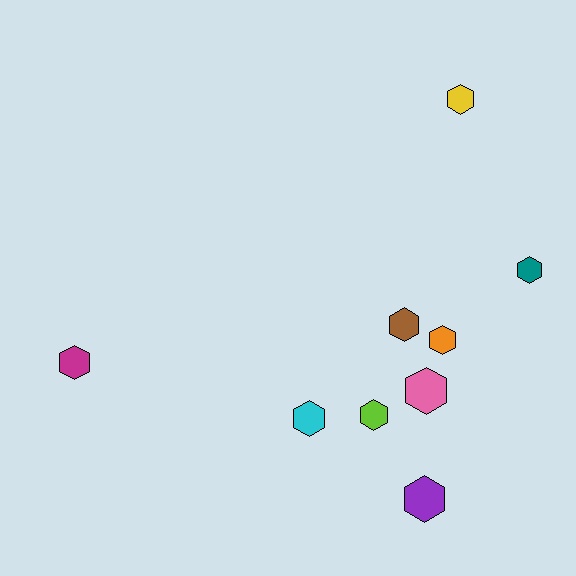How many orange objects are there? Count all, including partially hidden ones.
There is 1 orange object.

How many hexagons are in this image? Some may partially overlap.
There are 9 hexagons.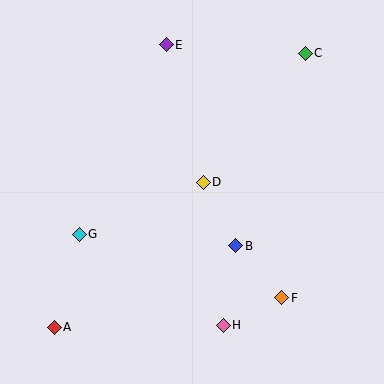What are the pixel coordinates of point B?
Point B is at (236, 246).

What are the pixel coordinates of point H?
Point H is at (223, 325).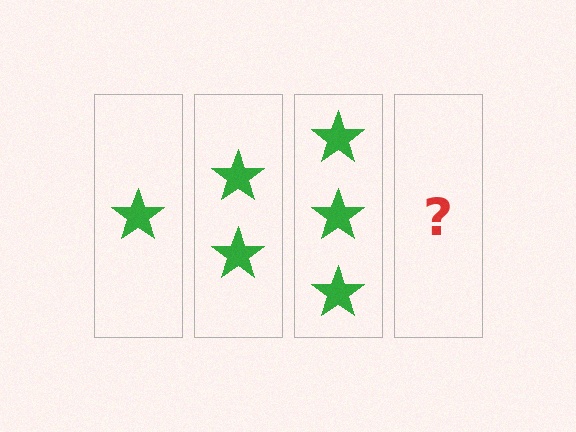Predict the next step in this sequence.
The next step is 4 stars.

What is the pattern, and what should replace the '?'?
The pattern is that each step adds one more star. The '?' should be 4 stars.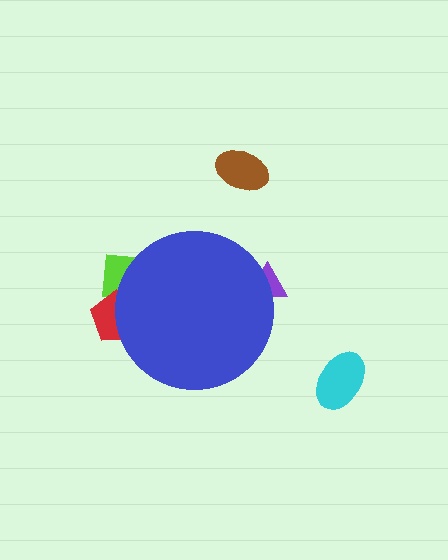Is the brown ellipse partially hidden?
No, the brown ellipse is fully visible.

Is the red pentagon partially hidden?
Yes, the red pentagon is partially hidden behind the blue circle.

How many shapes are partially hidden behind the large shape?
3 shapes are partially hidden.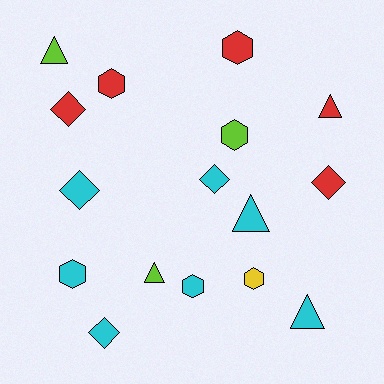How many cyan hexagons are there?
There are 2 cyan hexagons.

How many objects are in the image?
There are 16 objects.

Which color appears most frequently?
Cyan, with 7 objects.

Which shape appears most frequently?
Hexagon, with 6 objects.